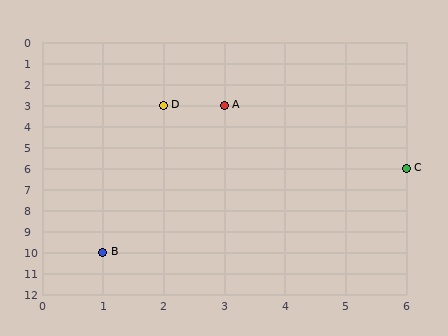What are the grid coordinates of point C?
Point C is at grid coordinates (6, 6).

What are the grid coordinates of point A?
Point A is at grid coordinates (3, 3).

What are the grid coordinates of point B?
Point B is at grid coordinates (1, 10).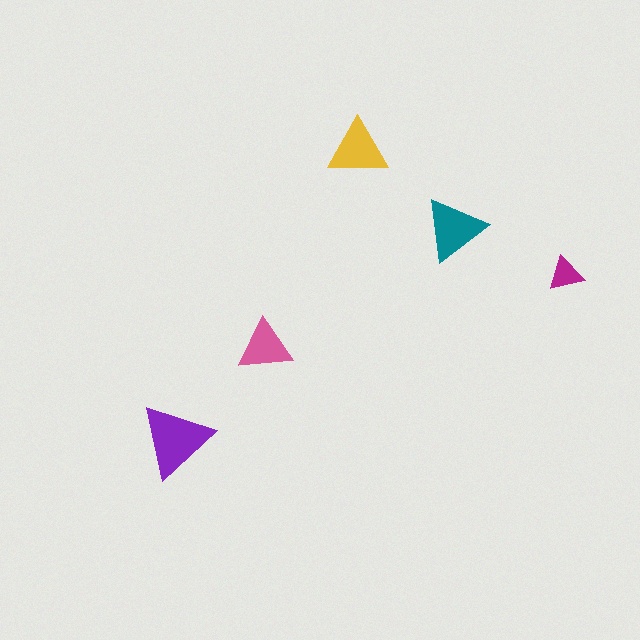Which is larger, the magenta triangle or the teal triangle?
The teal one.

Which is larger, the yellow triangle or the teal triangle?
The teal one.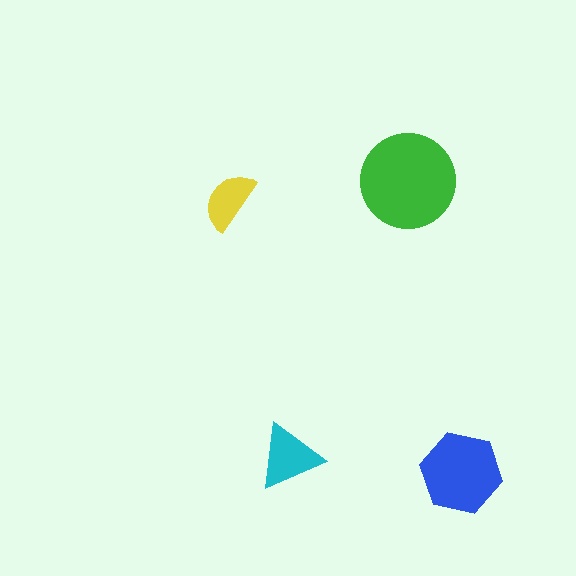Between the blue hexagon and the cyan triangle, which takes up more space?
The blue hexagon.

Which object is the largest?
The green circle.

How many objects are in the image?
There are 4 objects in the image.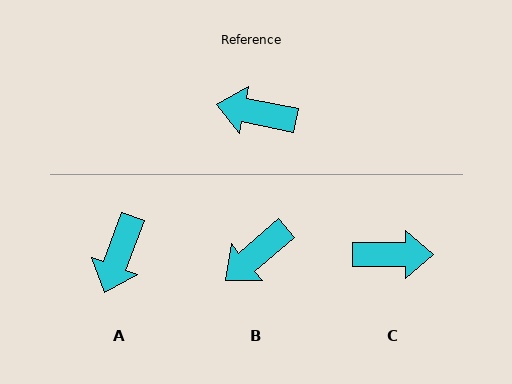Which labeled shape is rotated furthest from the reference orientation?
C, about 169 degrees away.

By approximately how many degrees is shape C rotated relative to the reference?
Approximately 169 degrees clockwise.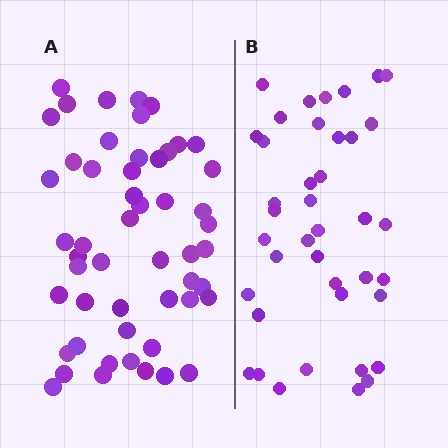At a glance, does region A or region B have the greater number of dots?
Region A (the left region) has more dots.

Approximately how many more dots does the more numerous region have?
Region A has roughly 12 or so more dots than region B.